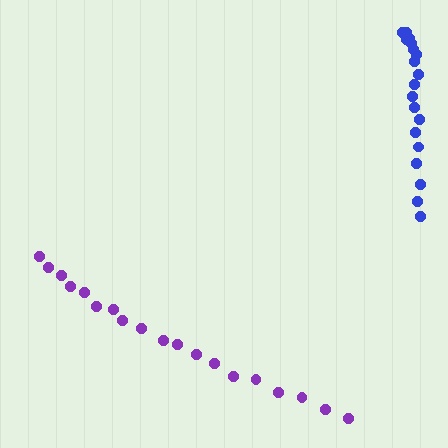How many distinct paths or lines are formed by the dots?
There are 2 distinct paths.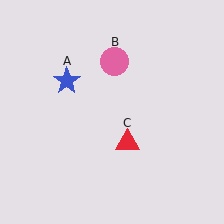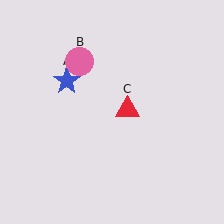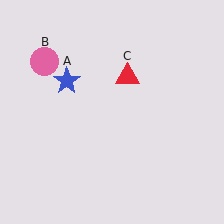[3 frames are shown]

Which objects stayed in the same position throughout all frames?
Blue star (object A) remained stationary.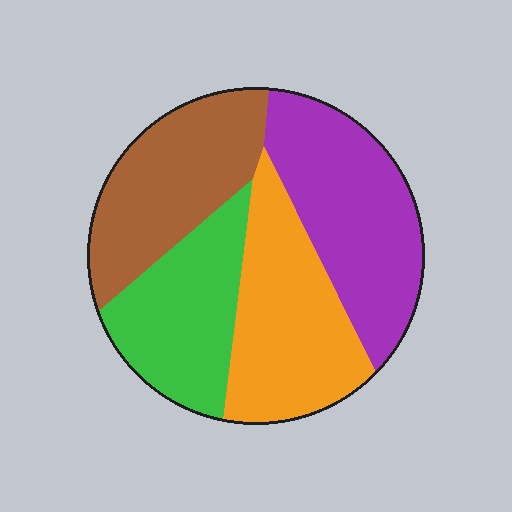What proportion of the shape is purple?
Purple covers about 30% of the shape.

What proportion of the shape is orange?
Orange takes up about one quarter (1/4) of the shape.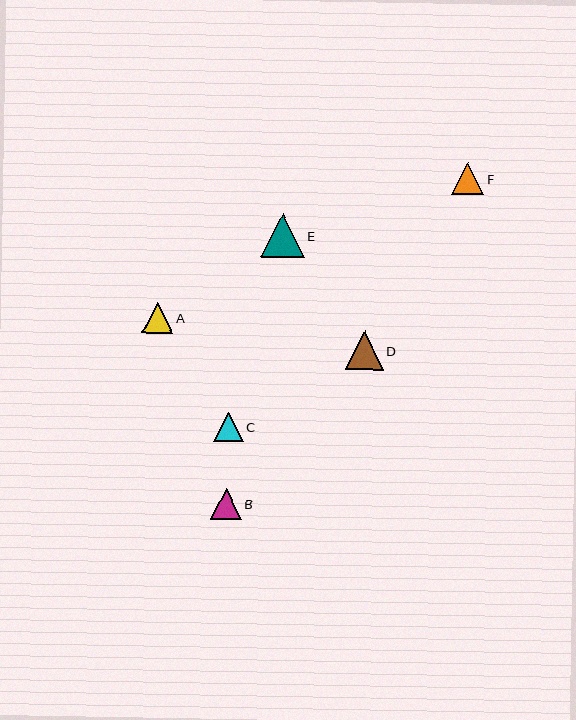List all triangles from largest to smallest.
From largest to smallest: E, D, F, B, A, C.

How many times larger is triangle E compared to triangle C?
Triangle E is approximately 1.5 times the size of triangle C.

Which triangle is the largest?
Triangle E is the largest with a size of approximately 44 pixels.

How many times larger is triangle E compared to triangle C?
Triangle E is approximately 1.5 times the size of triangle C.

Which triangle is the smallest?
Triangle C is the smallest with a size of approximately 29 pixels.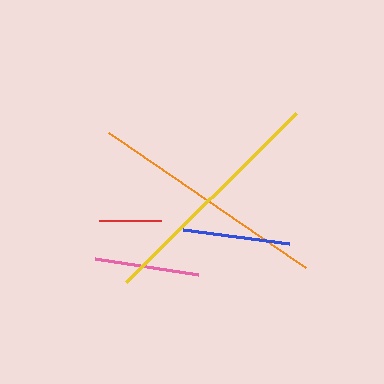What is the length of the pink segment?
The pink segment is approximately 105 pixels long.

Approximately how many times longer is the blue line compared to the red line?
The blue line is approximately 1.7 times the length of the red line.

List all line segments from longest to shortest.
From longest to shortest: yellow, orange, blue, pink, red.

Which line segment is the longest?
The yellow line is the longest at approximately 239 pixels.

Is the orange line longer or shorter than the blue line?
The orange line is longer than the blue line.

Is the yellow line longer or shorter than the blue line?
The yellow line is longer than the blue line.